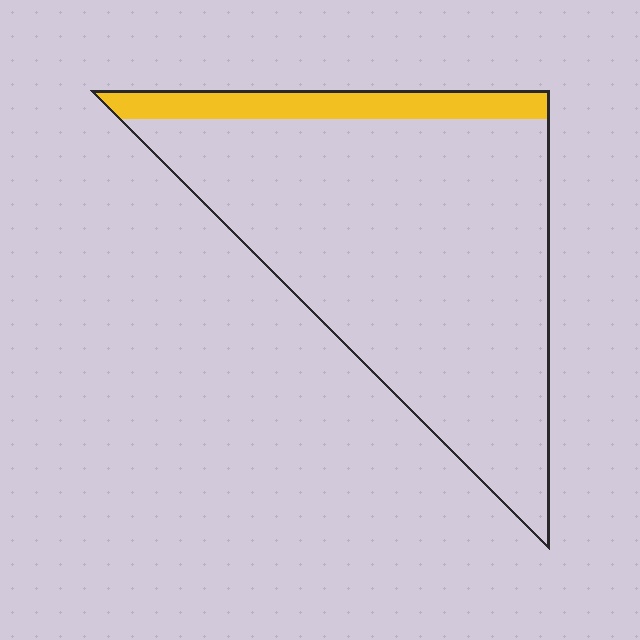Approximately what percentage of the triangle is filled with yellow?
Approximately 10%.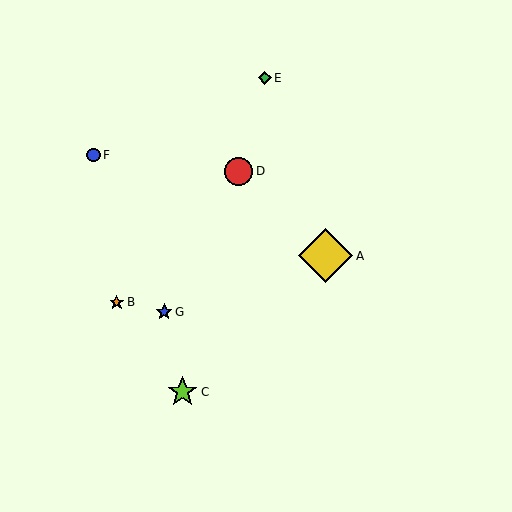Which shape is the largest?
The yellow diamond (labeled A) is the largest.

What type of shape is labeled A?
Shape A is a yellow diamond.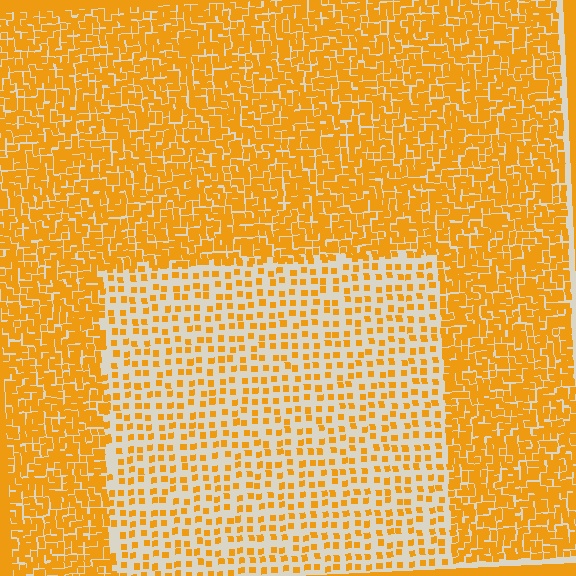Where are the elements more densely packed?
The elements are more densely packed outside the rectangle boundary.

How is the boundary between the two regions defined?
The boundary is defined by a change in element density (approximately 2.6x ratio). All elements are the same color, size, and shape.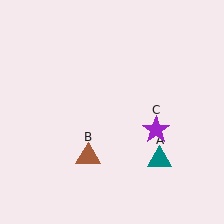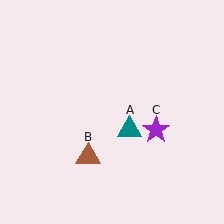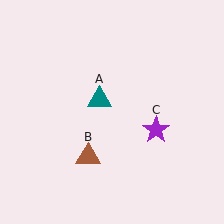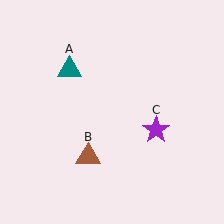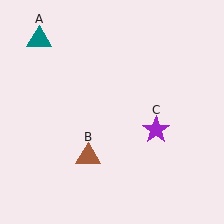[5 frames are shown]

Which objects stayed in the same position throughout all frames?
Brown triangle (object B) and purple star (object C) remained stationary.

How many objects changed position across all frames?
1 object changed position: teal triangle (object A).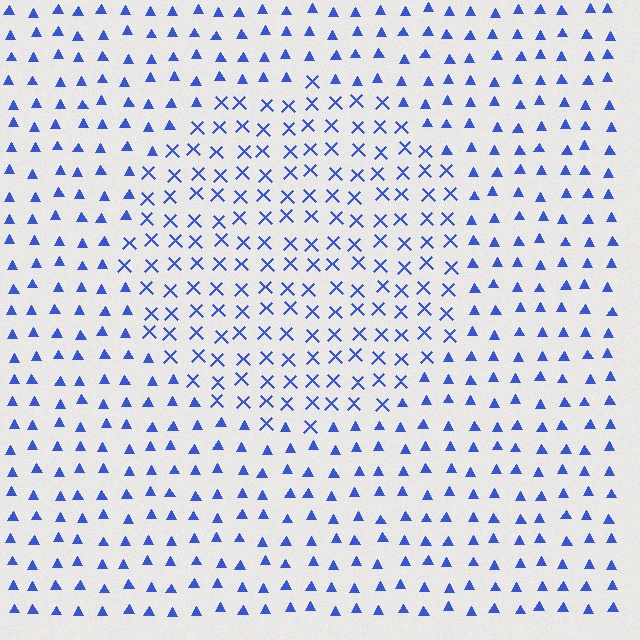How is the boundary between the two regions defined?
The boundary is defined by a change in element shape: X marks inside vs. triangles outside. All elements share the same color and spacing.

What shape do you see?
I see a circle.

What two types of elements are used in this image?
The image uses X marks inside the circle region and triangles outside it.